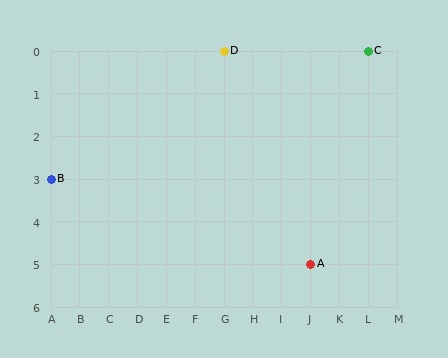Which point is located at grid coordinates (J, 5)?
Point A is at (J, 5).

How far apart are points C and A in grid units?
Points C and A are 2 columns and 5 rows apart (about 5.4 grid units diagonally).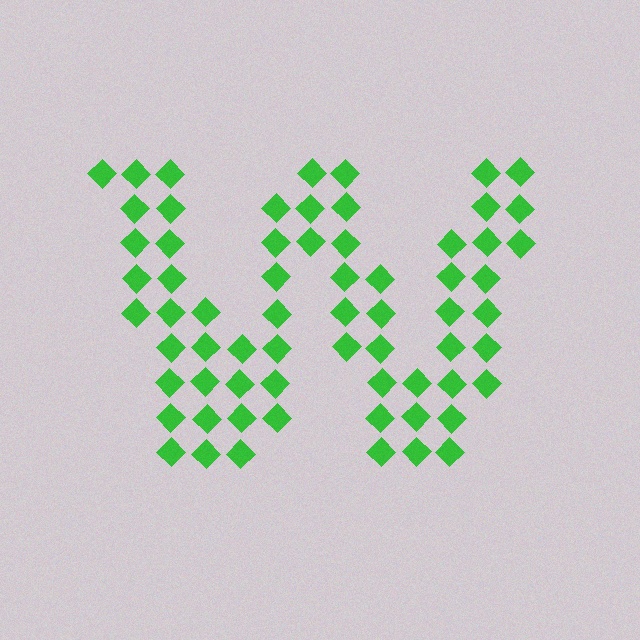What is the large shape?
The large shape is the letter W.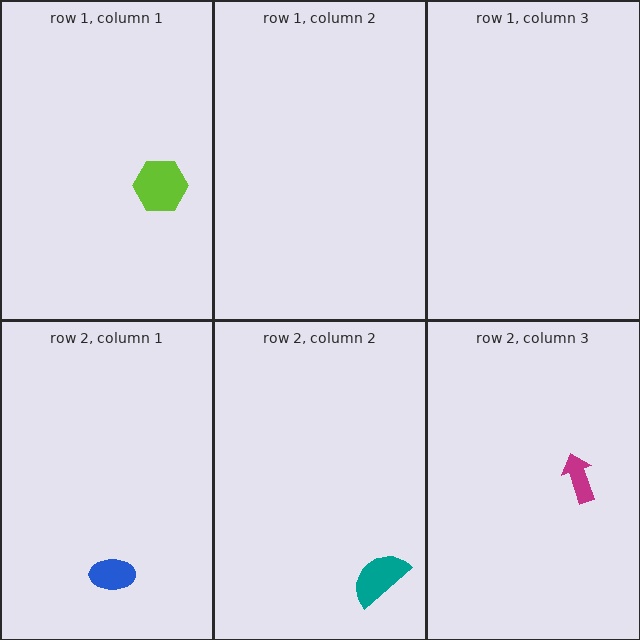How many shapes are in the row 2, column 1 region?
1.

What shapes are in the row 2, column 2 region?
The teal semicircle.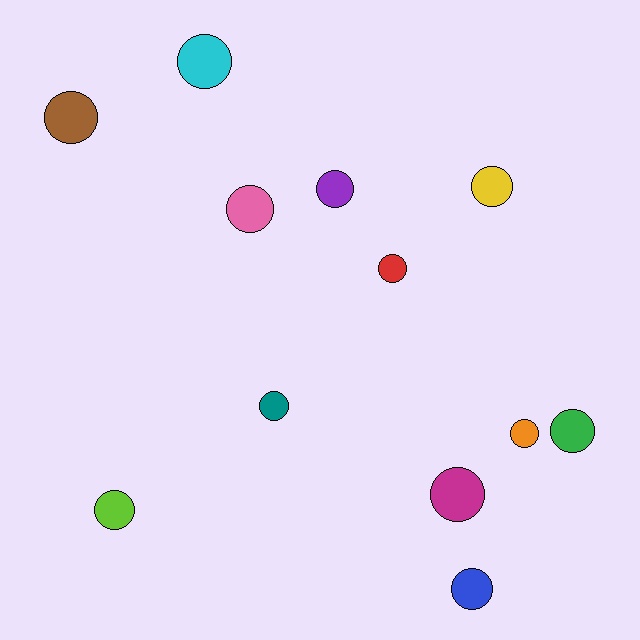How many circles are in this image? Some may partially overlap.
There are 12 circles.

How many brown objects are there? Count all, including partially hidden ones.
There is 1 brown object.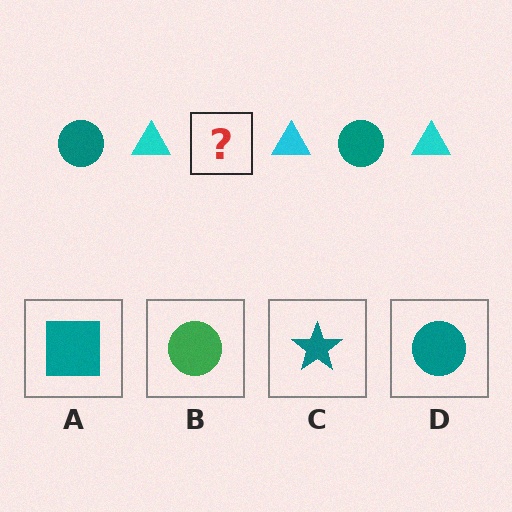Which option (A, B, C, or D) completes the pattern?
D.